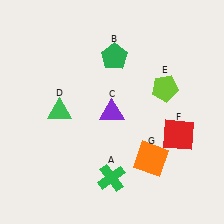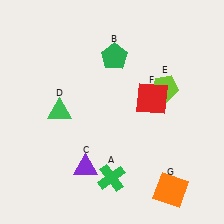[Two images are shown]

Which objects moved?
The objects that moved are: the purple triangle (C), the red square (F), the orange square (G).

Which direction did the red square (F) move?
The red square (F) moved up.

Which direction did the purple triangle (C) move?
The purple triangle (C) moved down.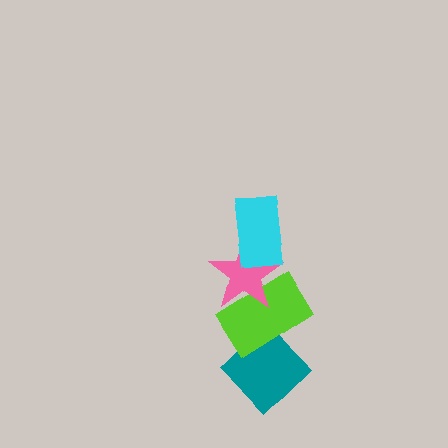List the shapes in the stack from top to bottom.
From top to bottom: the cyan rectangle, the pink star, the lime rectangle, the teal diamond.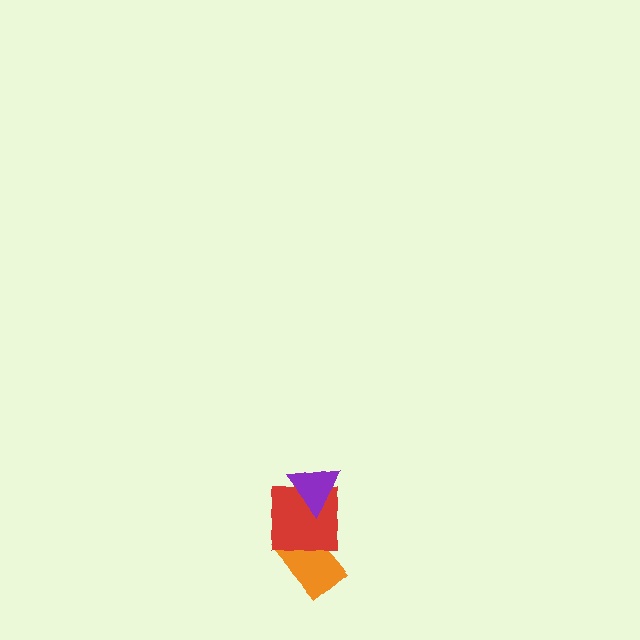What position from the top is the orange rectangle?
The orange rectangle is 3rd from the top.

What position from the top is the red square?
The red square is 2nd from the top.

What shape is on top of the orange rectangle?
The red square is on top of the orange rectangle.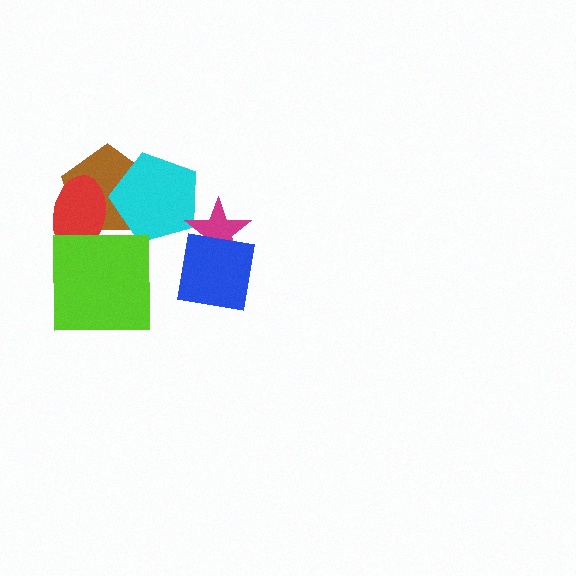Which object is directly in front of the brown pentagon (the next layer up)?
The cyan pentagon is directly in front of the brown pentagon.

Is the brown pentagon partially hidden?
Yes, it is partially covered by another shape.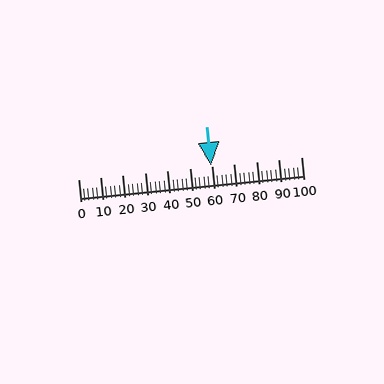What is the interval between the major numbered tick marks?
The major tick marks are spaced 10 units apart.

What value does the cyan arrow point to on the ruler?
The cyan arrow points to approximately 60.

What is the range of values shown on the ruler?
The ruler shows values from 0 to 100.